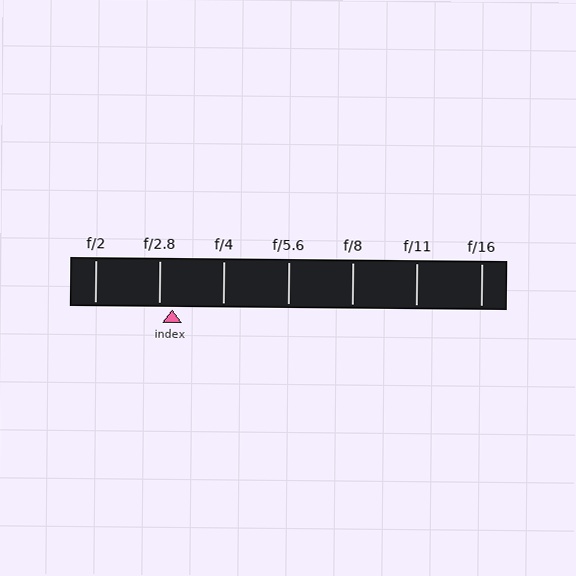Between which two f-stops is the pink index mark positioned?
The index mark is between f/2.8 and f/4.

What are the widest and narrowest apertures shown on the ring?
The widest aperture shown is f/2 and the narrowest is f/16.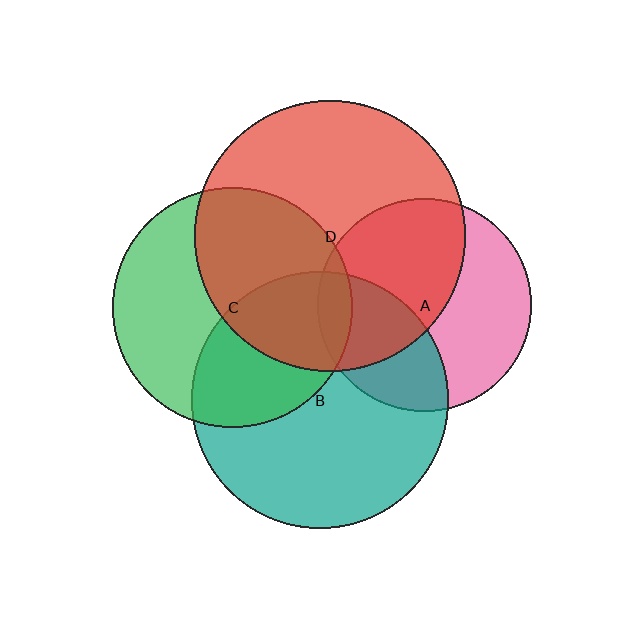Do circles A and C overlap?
Yes.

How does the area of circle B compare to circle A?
Approximately 1.4 times.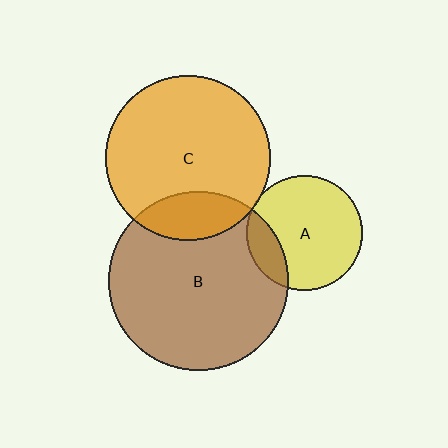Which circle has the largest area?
Circle B (brown).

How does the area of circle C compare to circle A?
Approximately 2.1 times.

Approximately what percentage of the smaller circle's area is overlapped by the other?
Approximately 20%.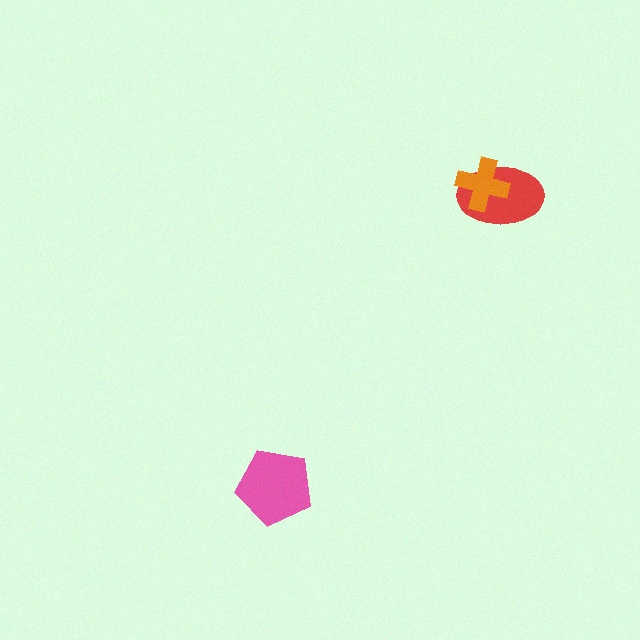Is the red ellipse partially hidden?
Yes, it is partially covered by another shape.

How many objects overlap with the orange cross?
1 object overlaps with the orange cross.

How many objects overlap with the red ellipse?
1 object overlaps with the red ellipse.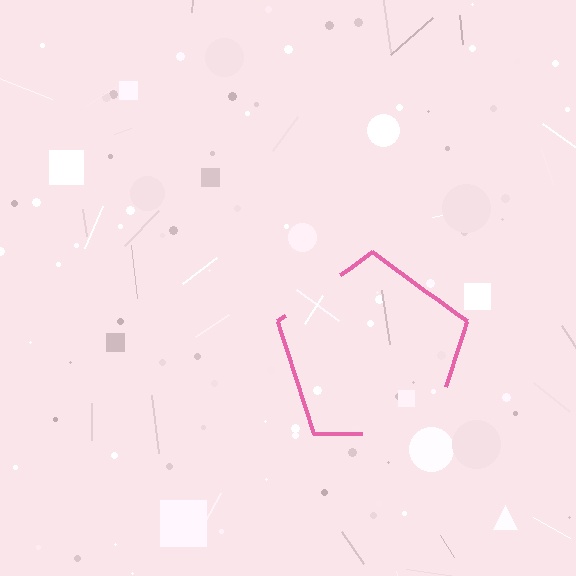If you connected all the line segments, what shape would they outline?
They would outline a pentagon.